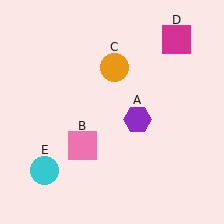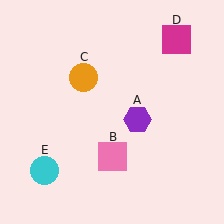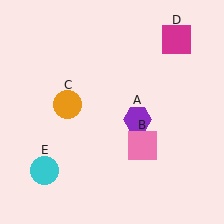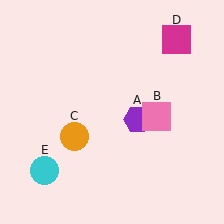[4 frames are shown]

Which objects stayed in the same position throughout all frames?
Purple hexagon (object A) and magenta square (object D) and cyan circle (object E) remained stationary.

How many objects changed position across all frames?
2 objects changed position: pink square (object B), orange circle (object C).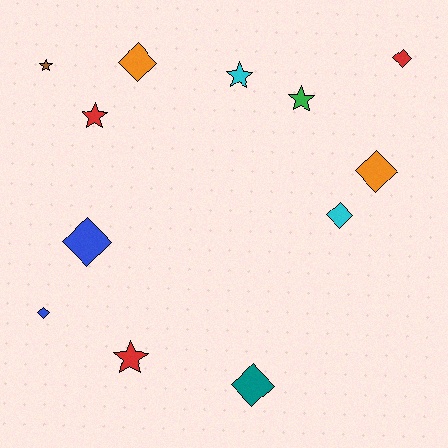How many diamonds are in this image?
There are 7 diamonds.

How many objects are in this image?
There are 12 objects.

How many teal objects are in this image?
There is 1 teal object.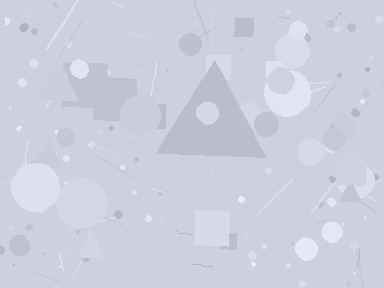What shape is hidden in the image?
A triangle is hidden in the image.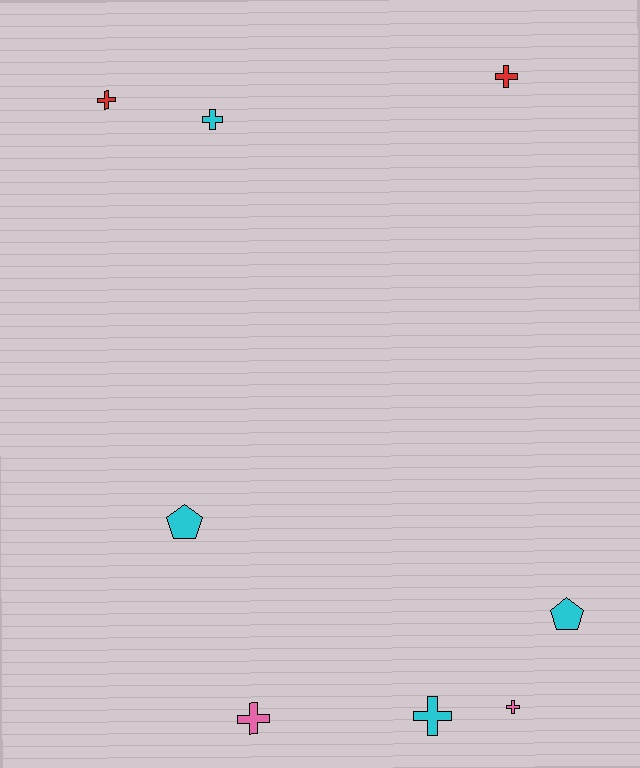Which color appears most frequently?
Cyan, with 4 objects.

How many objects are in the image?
There are 8 objects.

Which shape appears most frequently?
Cross, with 6 objects.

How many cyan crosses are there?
There are 2 cyan crosses.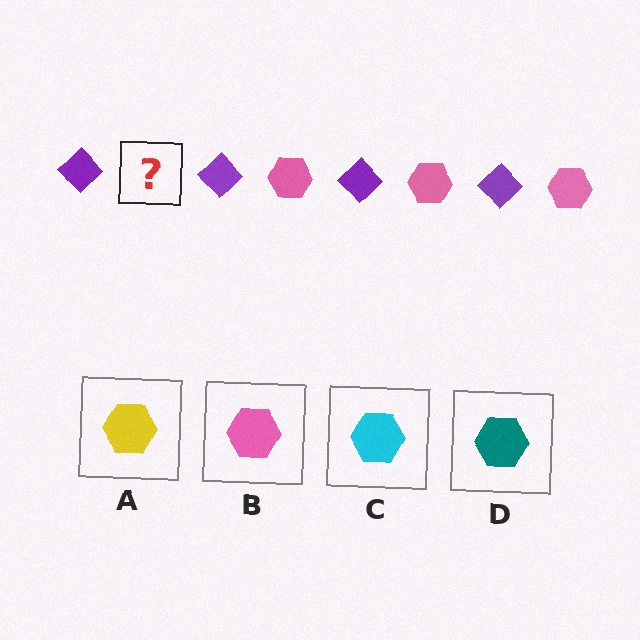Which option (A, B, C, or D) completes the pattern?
B.